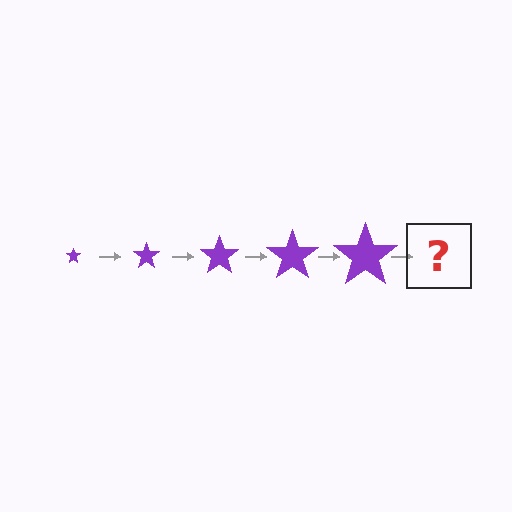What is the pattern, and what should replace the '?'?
The pattern is that the star gets progressively larger each step. The '?' should be a purple star, larger than the previous one.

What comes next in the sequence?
The next element should be a purple star, larger than the previous one.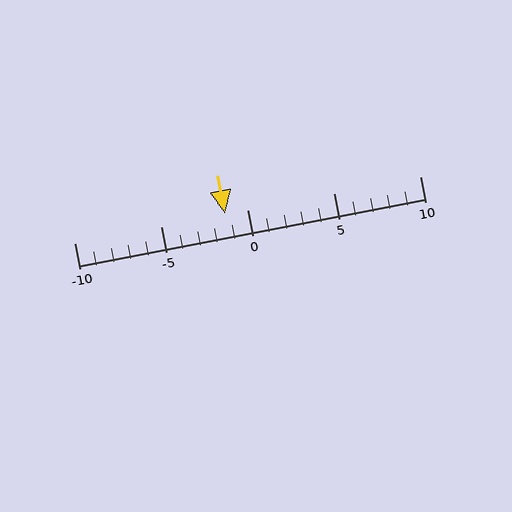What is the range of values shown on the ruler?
The ruler shows values from -10 to 10.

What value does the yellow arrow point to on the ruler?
The yellow arrow points to approximately -1.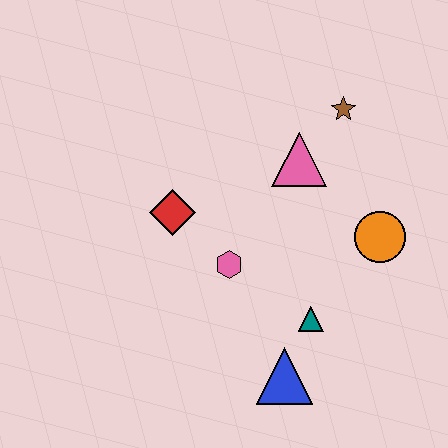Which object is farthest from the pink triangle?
The blue triangle is farthest from the pink triangle.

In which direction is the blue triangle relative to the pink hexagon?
The blue triangle is below the pink hexagon.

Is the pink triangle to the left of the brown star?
Yes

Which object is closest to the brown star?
The pink triangle is closest to the brown star.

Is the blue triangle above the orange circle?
No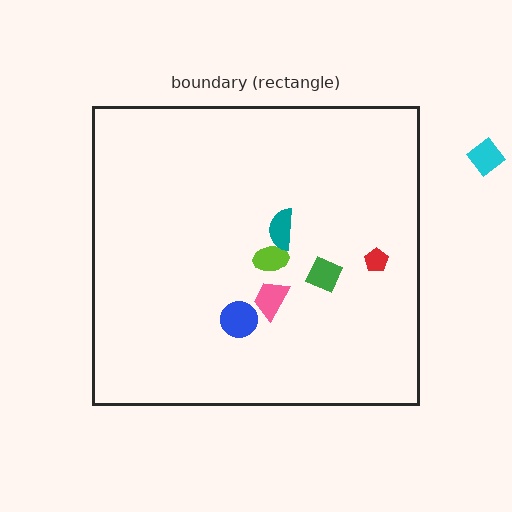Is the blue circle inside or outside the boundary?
Inside.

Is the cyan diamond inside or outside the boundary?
Outside.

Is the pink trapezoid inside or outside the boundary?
Inside.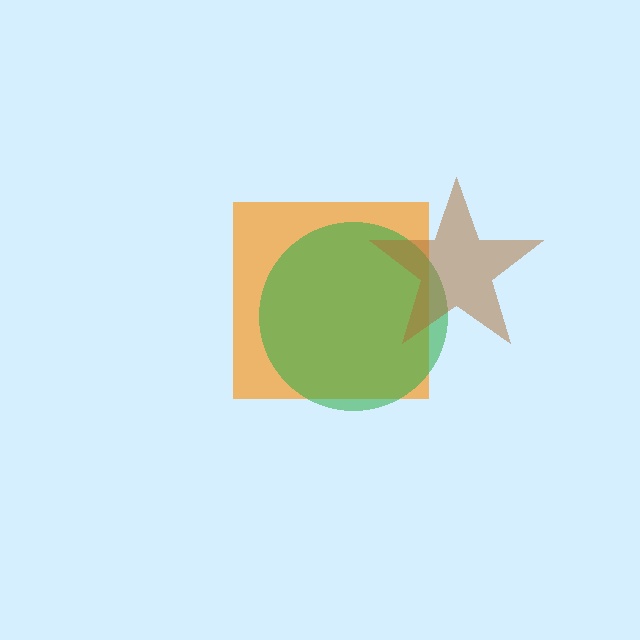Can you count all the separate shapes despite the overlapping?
Yes, there are 3 separate shapes.